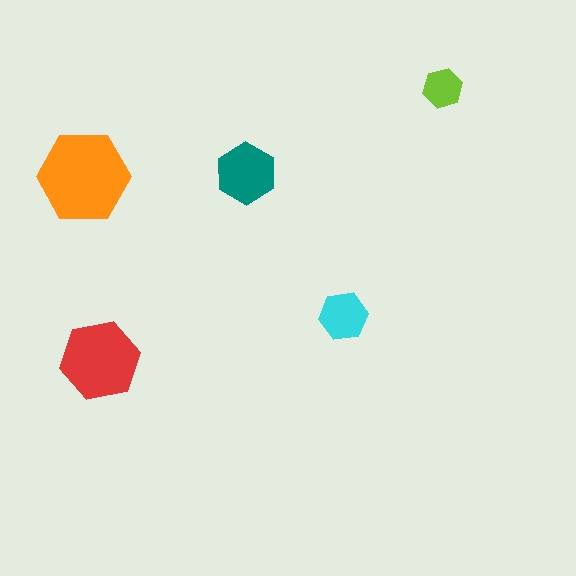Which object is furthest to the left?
The orange hexagon is leftmost.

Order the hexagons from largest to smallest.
the orange one, the red one, the teal one, the cyan one, the lime one.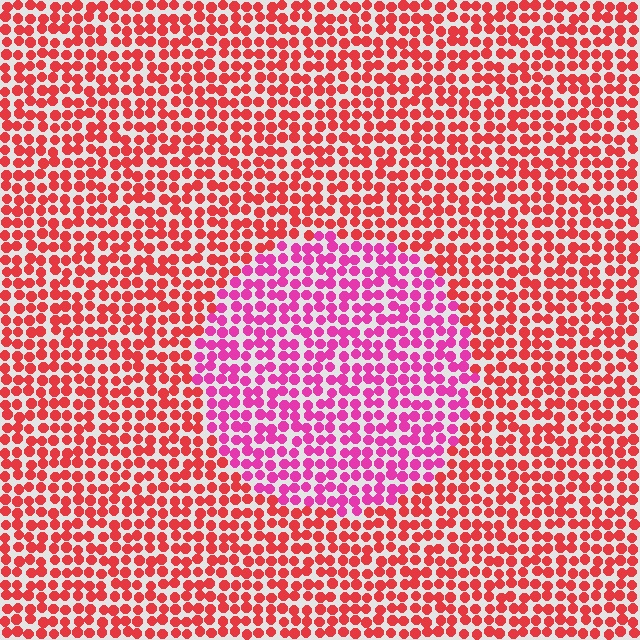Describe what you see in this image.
The image is filled with small red elements in a uniform arrangement. A circle-shaped region is visible where the elements are tinted to a slightly different hue, forming a subtle color boundary.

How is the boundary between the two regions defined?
The boundary is defined purely by a slight shift in hue (about 38 degrees). Spacing, size, and orientation are identical on both sides.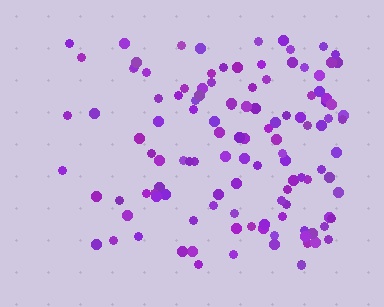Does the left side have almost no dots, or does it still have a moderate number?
Still a moderate number, just noticeably fewer than the right.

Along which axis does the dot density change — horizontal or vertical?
Horizontal.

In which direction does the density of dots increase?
From left to right, with the right side densest.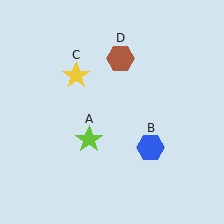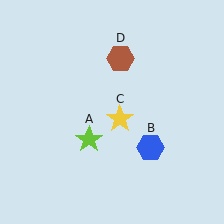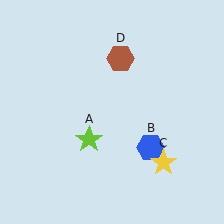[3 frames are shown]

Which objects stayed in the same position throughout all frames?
Lime star (object A) and blue hexagon (object B) and brown hexagon (object D) remained stationary.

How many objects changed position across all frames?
1 object changed position: yellow star (object C).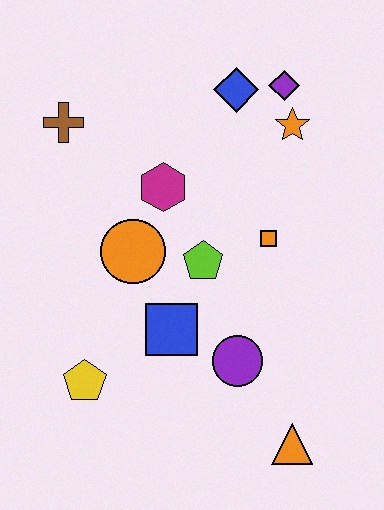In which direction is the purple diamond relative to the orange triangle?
The purple diamond is above the orange triangle.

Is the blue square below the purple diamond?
Yes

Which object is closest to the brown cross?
The magenta hexagon is closest to the brown cross.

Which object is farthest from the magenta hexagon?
The orange triangle is farthest from the magenta hexagon.